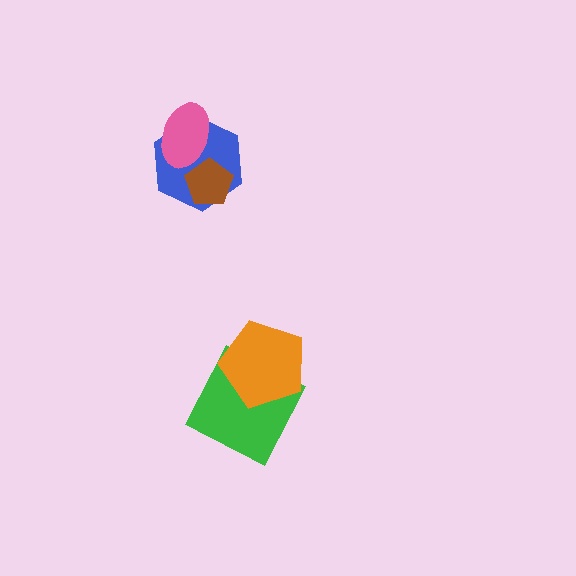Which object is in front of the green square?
The orange pentagon is in front of the green square.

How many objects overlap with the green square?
1 object overlaps with the green square.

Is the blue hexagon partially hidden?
Yes, it is partially covered by another shape.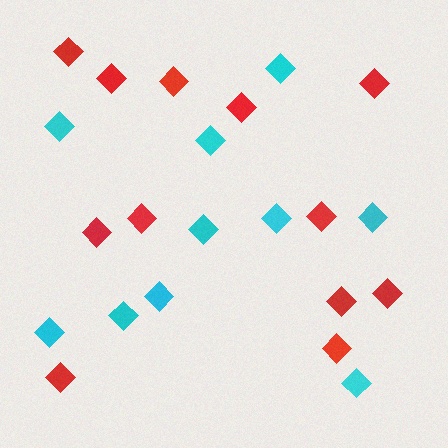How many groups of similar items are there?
There are 2 groups: one group of red diamonds (12) and one group of cyan diamonds (10).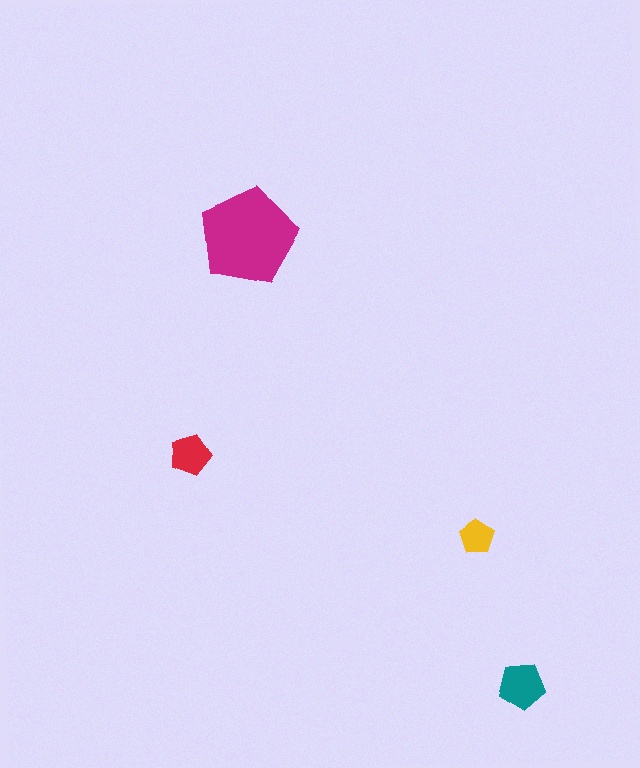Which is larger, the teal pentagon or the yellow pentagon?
The teal one.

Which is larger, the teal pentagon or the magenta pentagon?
The magenta one.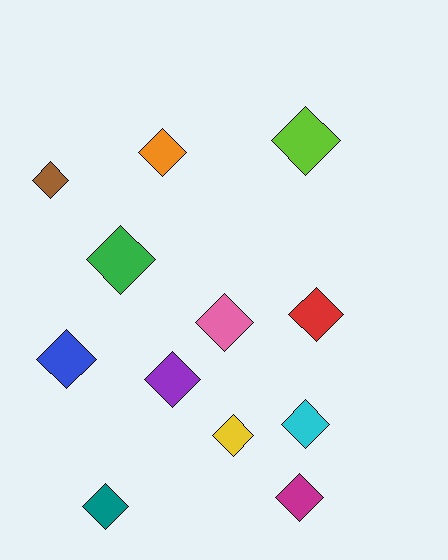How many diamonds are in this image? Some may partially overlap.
There are 12 diamonds.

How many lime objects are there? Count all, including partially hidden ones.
There is 1 lime object.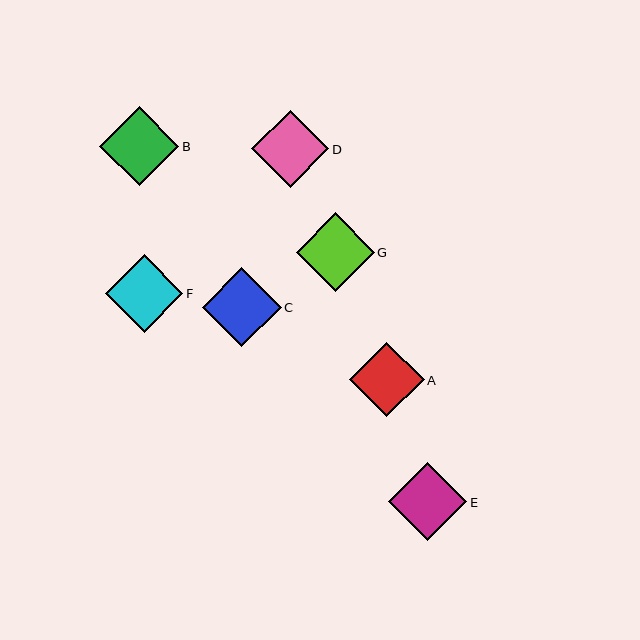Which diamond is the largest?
Diamond C is the largest with a size of approximately 79 pixels.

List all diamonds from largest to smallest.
From largest to smallest: C, B, G, E, F, D, A.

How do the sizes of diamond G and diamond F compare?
Diamond G and diamond F are approximately the same size.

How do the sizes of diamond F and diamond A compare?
Diamond F and diamond A are approximately the same size.